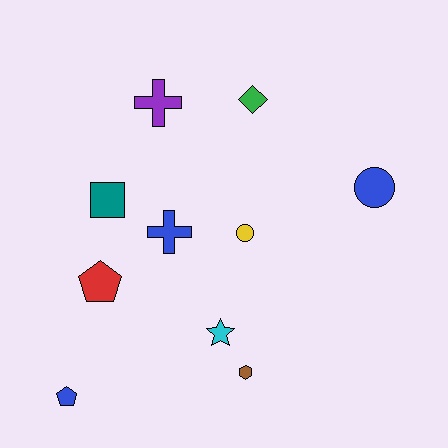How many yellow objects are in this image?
There is 1 yellow object.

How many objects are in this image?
There are 10 objects.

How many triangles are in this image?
There are no triangles.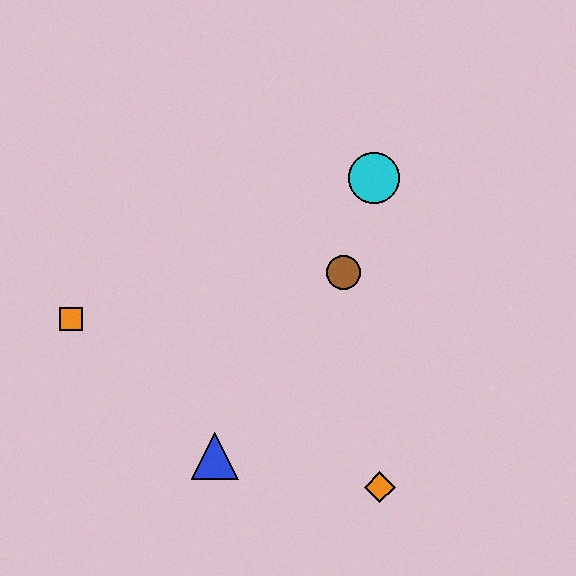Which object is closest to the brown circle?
The cyan circle is closest to the brown circle.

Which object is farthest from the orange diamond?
The orange square is farthest from the orange diamond.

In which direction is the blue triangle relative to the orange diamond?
The blue triangle is to the left of the orange diamond.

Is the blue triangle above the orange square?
No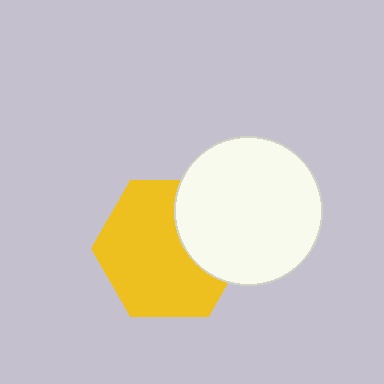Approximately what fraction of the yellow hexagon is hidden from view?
Roughly 30% of the yellow hexagon is hidden behind the white circle.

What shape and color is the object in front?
The object in front is a white circle.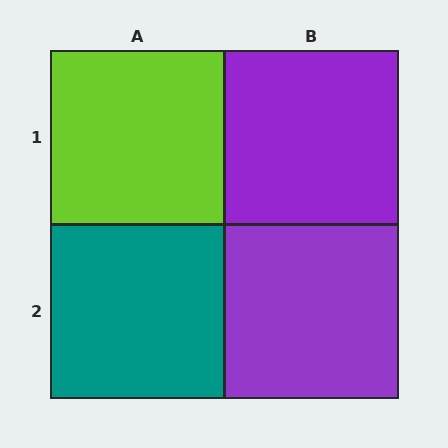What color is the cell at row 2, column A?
Teal.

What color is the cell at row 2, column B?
Purple.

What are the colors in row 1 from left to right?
Lime, purple.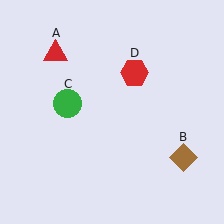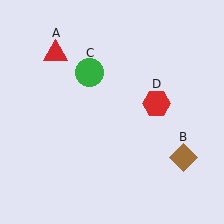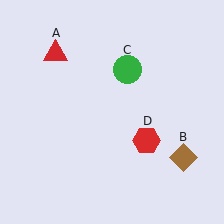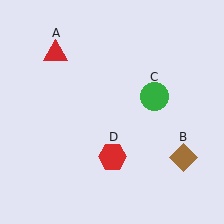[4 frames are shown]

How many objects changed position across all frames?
2 objects changed position: green circle (object C), red hexagon (object D).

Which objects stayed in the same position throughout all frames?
Red triangle (object A) and brown diamond (object B) remained stationary.